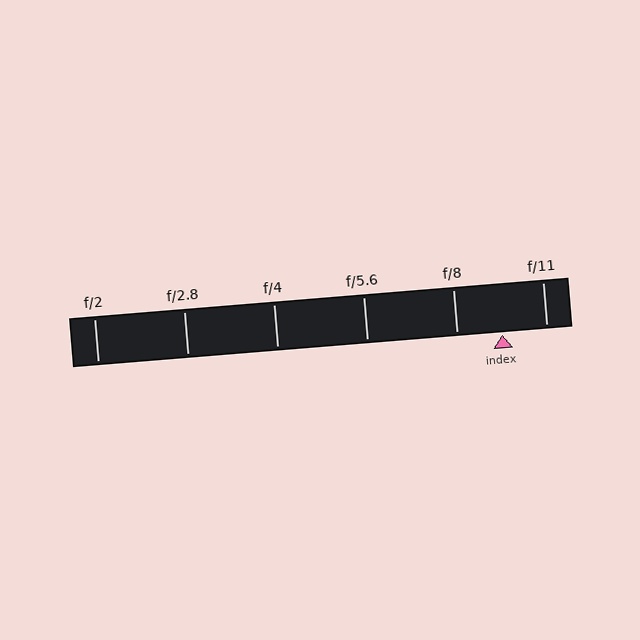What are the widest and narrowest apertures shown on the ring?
The widest aperture shown is f/2 and the narrowest is f/11.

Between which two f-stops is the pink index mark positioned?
The index mark is between f/8 and f/11.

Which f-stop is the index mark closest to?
The index mark is closest to f/11.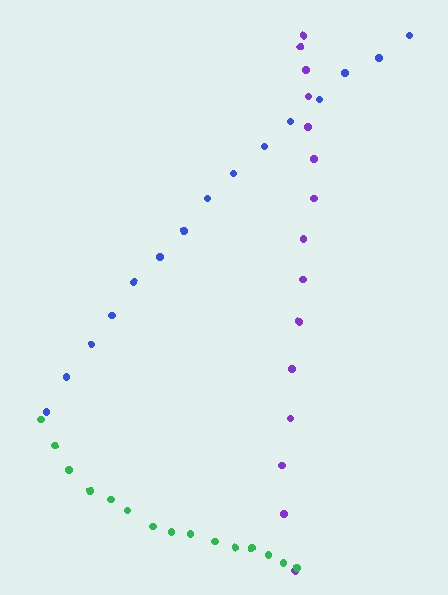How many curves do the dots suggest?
There are 3 distinct paths.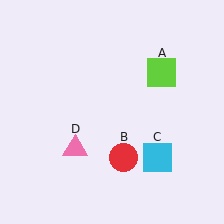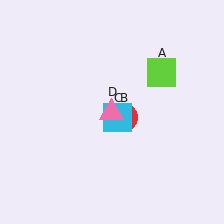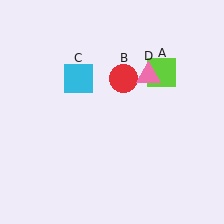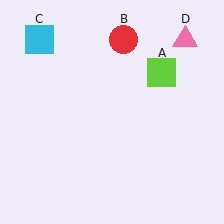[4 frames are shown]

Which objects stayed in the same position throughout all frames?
Lime square (object A) remained stationary.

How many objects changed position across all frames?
3 objects changed position: red circle (object B), cyan square (object C), pink triangle (object D).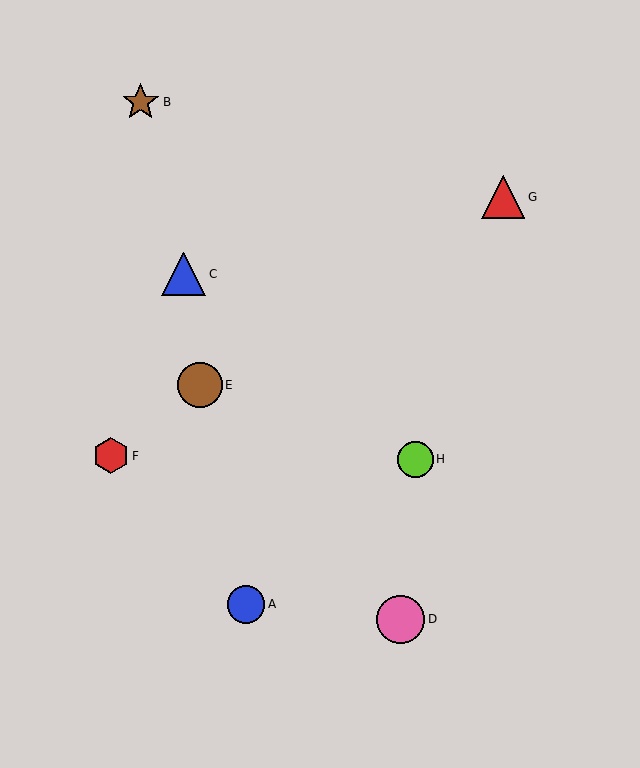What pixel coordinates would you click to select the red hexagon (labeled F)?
Click at (111, 456) to select the red hexagon F.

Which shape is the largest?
The pink circle (labeled D) is the largest.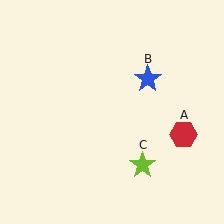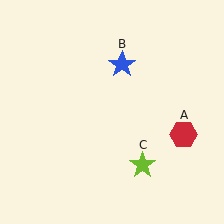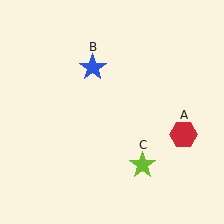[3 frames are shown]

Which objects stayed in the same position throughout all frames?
Red hexagon (object A) and lime star (object C) remained stationary.